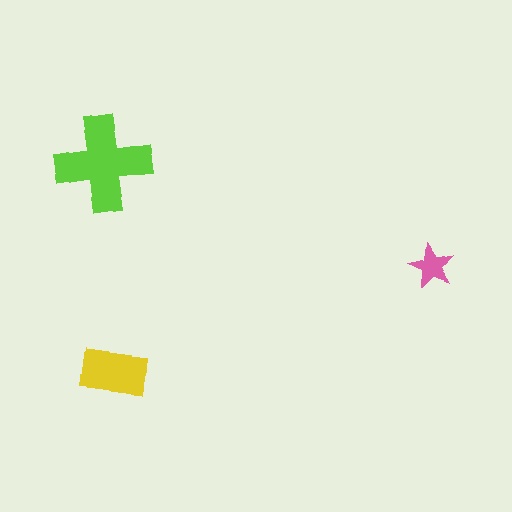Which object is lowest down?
The yellow rectangle is bottommost.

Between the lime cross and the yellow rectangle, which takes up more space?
The lime cross.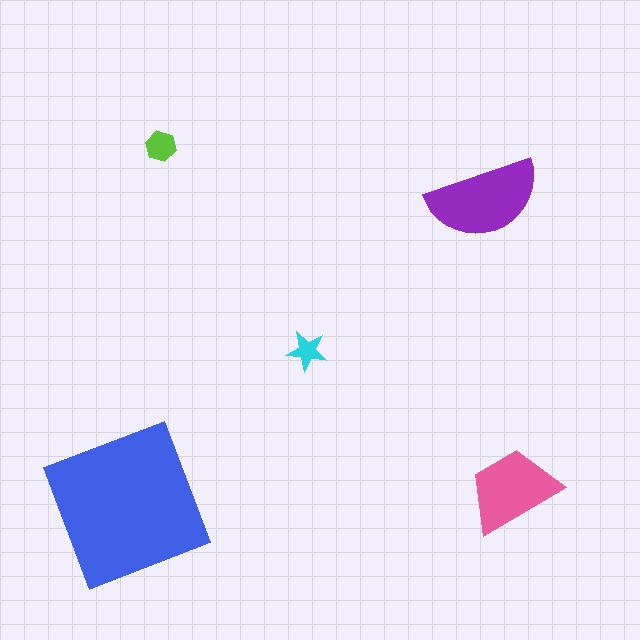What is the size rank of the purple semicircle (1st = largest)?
2nd.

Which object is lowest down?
The blue square is bottommost.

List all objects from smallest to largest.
The cyan star, the lime hexagon, the pink trapezoid, the purple semicircle, the blue square.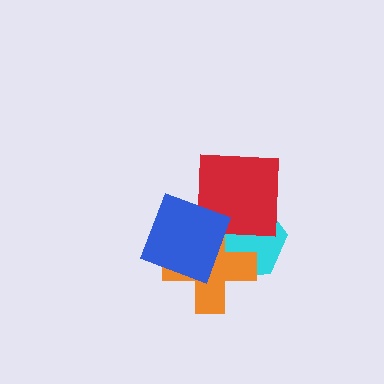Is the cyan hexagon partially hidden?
Yes, it is partially covered by another shape.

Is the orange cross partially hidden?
Yes, it is partially covered by another shape.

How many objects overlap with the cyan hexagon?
3 objects overlap with the cyan hexagon.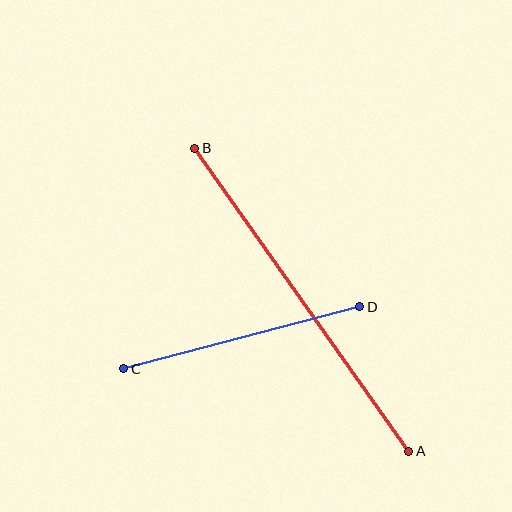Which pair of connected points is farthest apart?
Points A and B are farthest apart.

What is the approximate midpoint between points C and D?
The midpoint is at approximately (242, 338) pixels.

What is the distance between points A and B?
The distance is approximately 371 pixels.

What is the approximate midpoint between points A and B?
The midpoint is at approximately (302, 300) pixels.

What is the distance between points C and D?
The distance is approximately 244 pixels.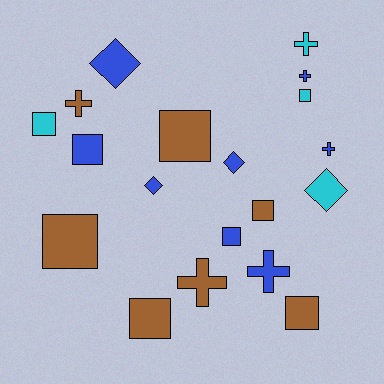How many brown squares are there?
There are 5 brown squares.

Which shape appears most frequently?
Square, with 9 objects.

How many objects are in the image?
There are 19 objects.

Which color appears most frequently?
Blue, with 8 objects.